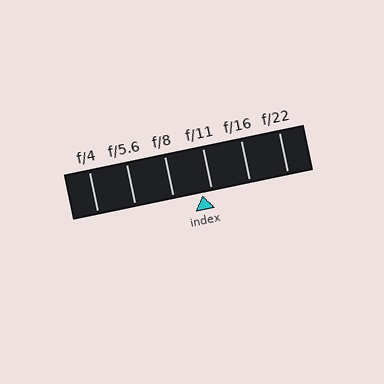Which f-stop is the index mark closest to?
The index mark is closest to f/11.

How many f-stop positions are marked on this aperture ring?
There are 6 f-stop positions marked.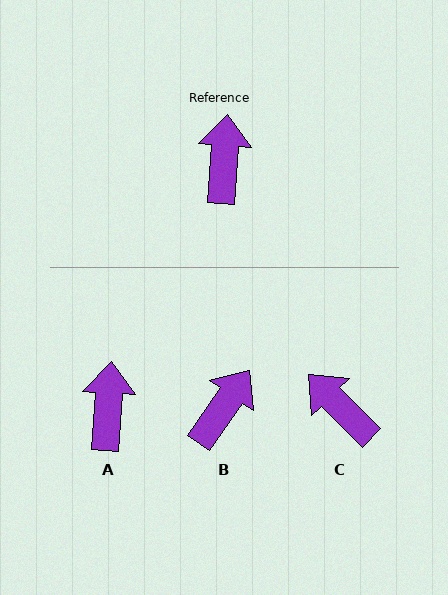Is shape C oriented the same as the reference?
No, it is off by about 49 degrees.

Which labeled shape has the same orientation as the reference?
A.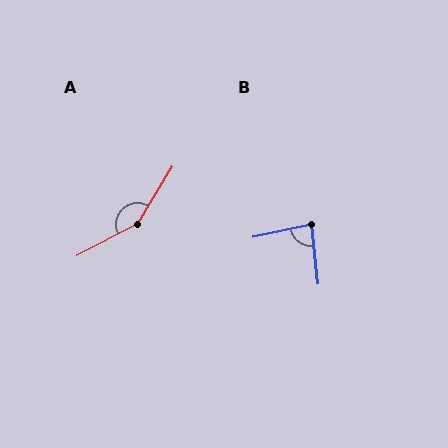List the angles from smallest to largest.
B (84°), A (149°).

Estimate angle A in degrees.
Approximately 149 degrees.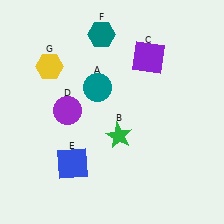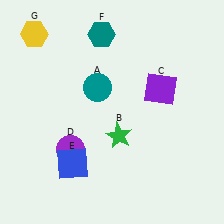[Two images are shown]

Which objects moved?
The objects that moved are: the purple square (C), the purple circle (D), the yellow hexagon (G).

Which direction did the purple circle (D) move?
The purple circle (D) moved down.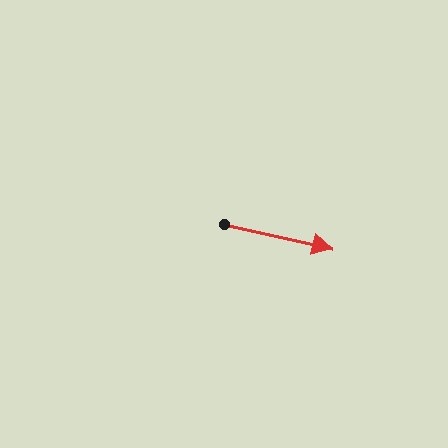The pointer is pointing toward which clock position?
Roughly 3 o'clock.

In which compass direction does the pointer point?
East.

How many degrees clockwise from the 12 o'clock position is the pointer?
Approximately 103 degrees.